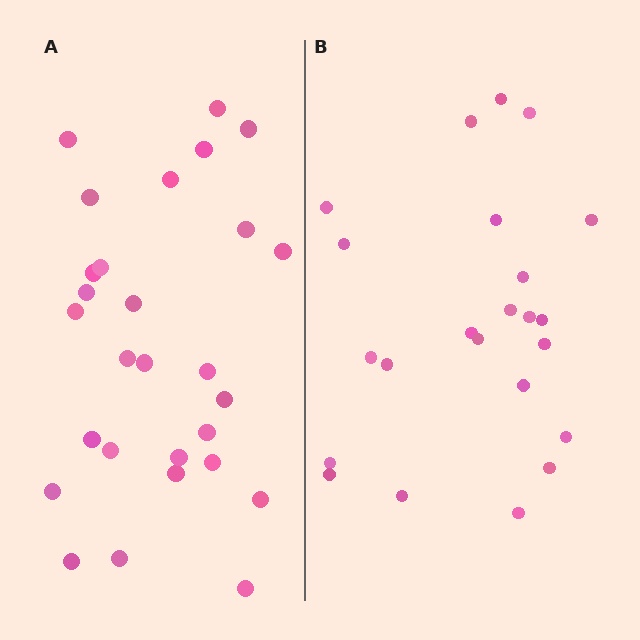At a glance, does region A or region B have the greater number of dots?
Region A (the left region) has more dots.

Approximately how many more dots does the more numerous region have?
Region A has about 5 more dots than region B.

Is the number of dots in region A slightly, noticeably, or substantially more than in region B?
Region A has only slightly more — the two regions are fairly close. The ratio is roughly 1.2 to 1.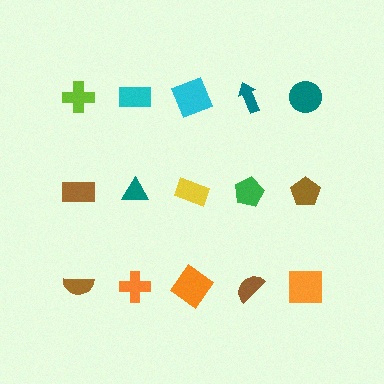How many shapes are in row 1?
5 shapes.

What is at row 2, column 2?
A teal triangle.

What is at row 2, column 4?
A green pentagon.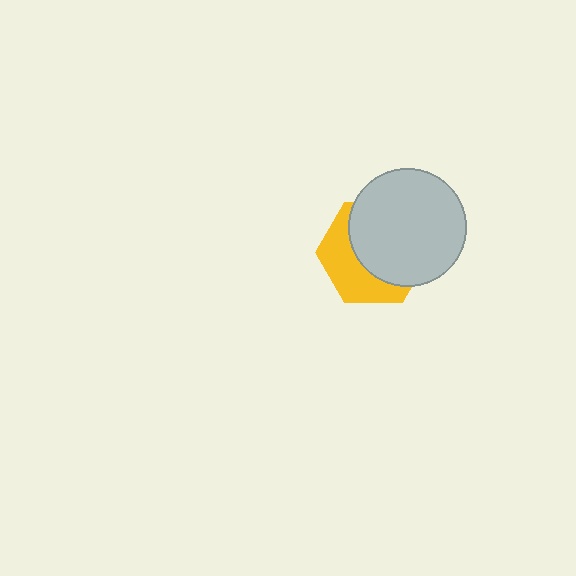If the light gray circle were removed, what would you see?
You would see the complete yellow hexagon.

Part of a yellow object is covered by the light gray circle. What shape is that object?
It is a hexagon.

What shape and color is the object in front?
The object in front is a light gray circle.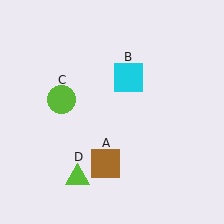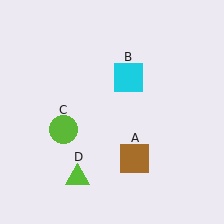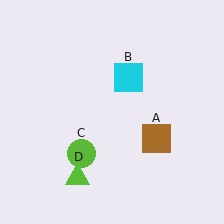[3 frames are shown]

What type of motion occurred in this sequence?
The brown square (object A), lime circle (object C) rotated counterclockwise around the center of the scene.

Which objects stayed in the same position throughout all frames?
Cyan square (object B) and lime triangle (object D) remained stationary.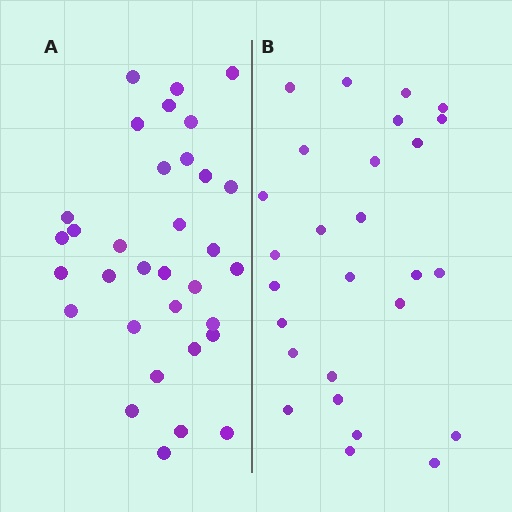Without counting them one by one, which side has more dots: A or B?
Region A (the left region) has more dots.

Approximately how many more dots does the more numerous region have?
Region A has about 6 more dots than region B.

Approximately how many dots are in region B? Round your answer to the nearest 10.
About 30 dots. (The exact count is 27, which rounds to 30.)